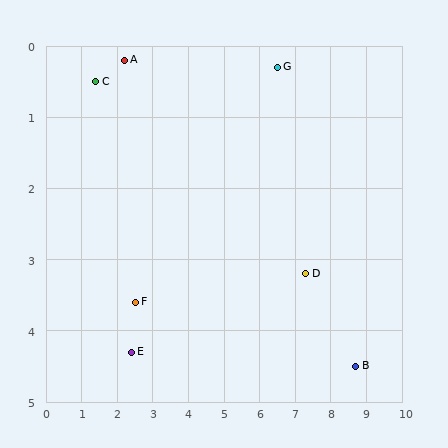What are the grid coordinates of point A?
Point A is at approximately (2.2, 0.2).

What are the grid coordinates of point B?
Point B is at approximately (8.7, 4.5).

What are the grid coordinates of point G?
Point G is at approximately (6.5, 0.3).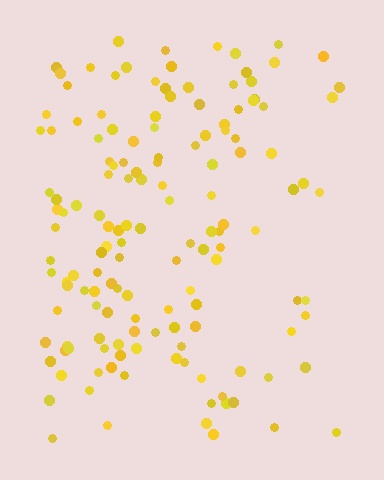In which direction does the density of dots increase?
From right to left, with the left side densest.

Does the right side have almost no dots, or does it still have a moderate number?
Still a moderate number, just noticeably fewer than the left.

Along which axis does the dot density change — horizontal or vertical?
Horizontal.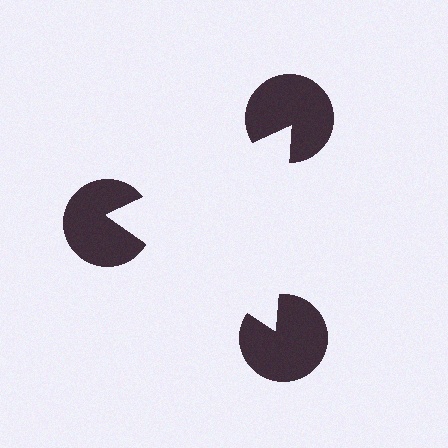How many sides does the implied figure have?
3 sides.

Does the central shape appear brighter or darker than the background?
It typically appears slightly brighter than the background, even though no actual brightness change is drawn.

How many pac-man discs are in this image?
There are 3 — one at each vertex of the illusory triangle.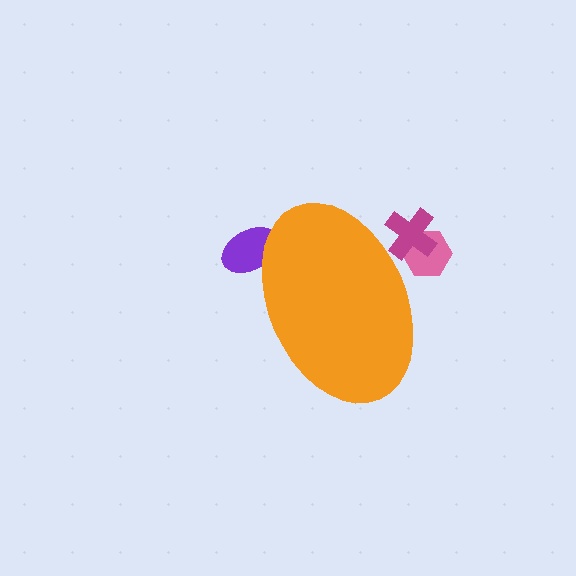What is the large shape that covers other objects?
An orange ellipse.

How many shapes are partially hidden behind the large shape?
3 shapes are partially hidden.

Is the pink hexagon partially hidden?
Yes, the pink hexagon is partially hidden behind the orange ellipse.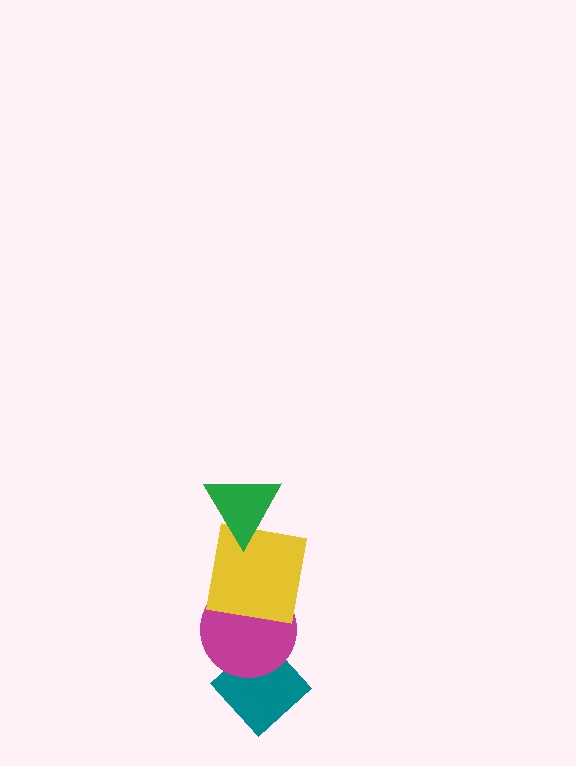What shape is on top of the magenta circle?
The yellow square is on top of the magenta circle.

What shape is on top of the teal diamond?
The magenta circle is on top of the teal diamond.